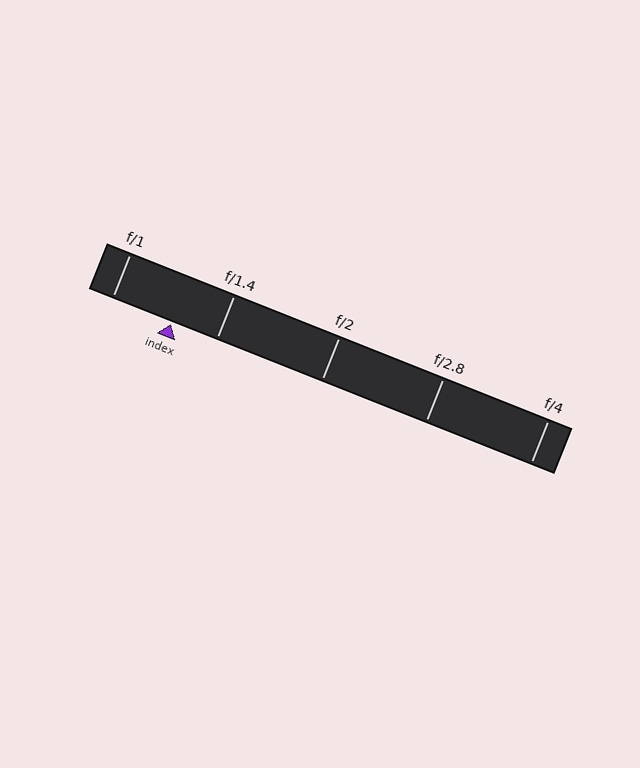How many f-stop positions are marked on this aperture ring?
There are 5 f-stop positions marked.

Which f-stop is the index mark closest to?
The index mark is closest to f/1.4.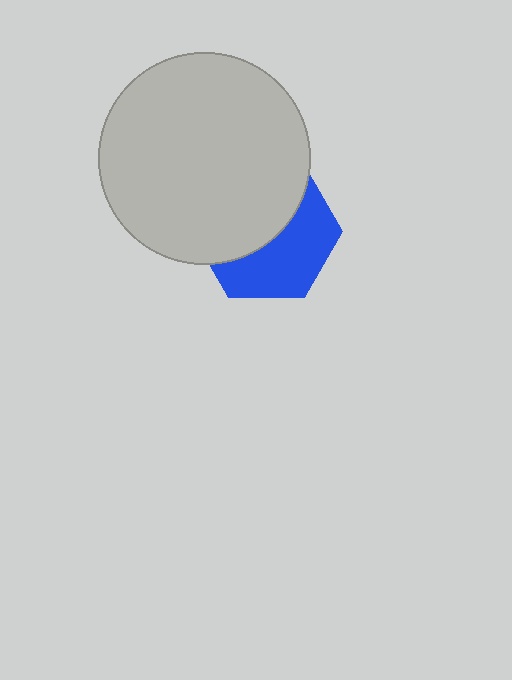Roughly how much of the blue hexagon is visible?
About half of it is visible (roughly 47%).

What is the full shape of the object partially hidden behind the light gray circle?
The partially hidden object is a blue hexagon.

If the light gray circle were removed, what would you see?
You would see the complete blue hexagon.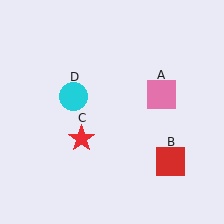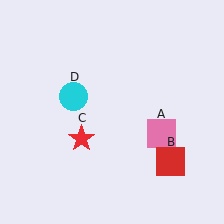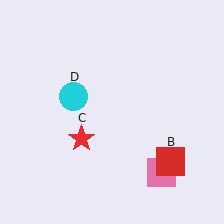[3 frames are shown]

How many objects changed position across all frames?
1 object changed position: pink square (object A).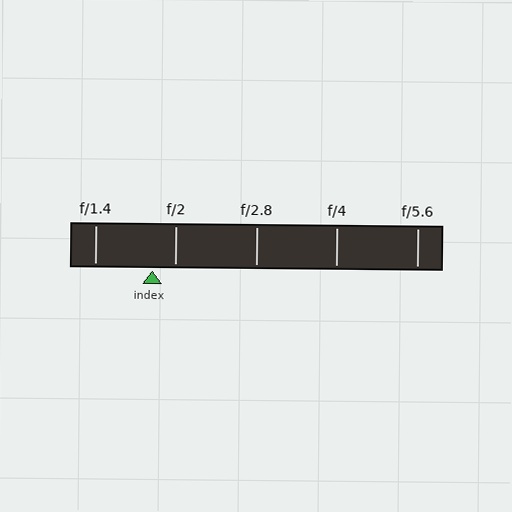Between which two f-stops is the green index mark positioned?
The index mark is between f/1.4 and f/2.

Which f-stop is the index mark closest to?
The index mark is closest to f/2.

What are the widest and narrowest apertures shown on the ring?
The widest aperture shown is f/1.4 and the narrowest is f/5.6.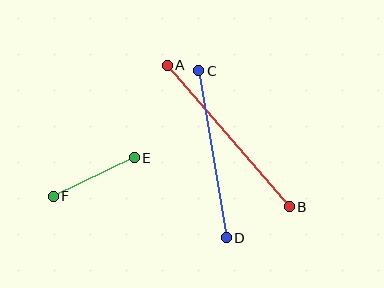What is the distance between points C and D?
The distance is approximately 169 pixels.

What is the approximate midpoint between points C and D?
The midpoint is at approximately (212, 154) pixels.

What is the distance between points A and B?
The distance is approximately 187 pixels.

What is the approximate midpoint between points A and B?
The midpoint is at approximately (228, 136) pixels.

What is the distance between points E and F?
The distance is approximately 90 pixels.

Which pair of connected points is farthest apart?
Points A and B are farthest apart.